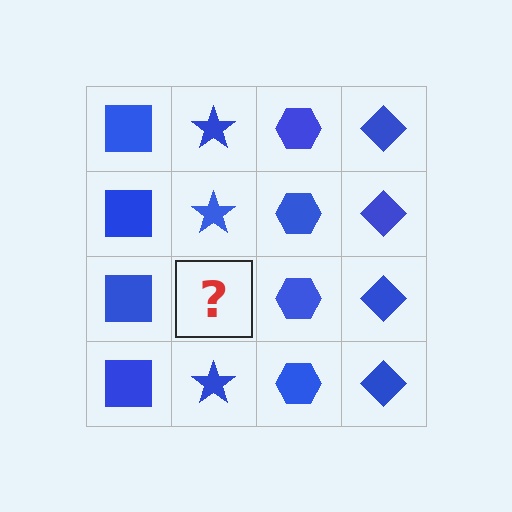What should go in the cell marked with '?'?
The missing cell should contain a blue star.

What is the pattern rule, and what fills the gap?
The rule is that each column has a consistent shape. The gap should be filled with a blue star.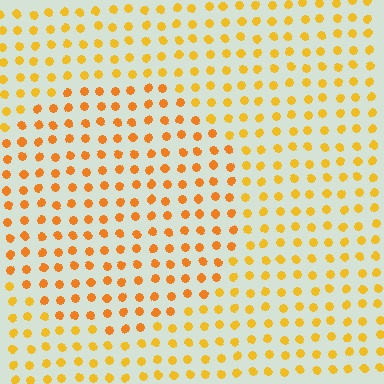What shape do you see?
I see a circle.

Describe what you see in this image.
The image is filled with small yellow elements in a uniform arrangement. A circle-shaped region is visible where the elements are tinted to a slightly different hue, forming a subtle color boundary.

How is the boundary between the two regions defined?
The boundary is defined purely by a slight shift in hue (about 18 degrees). Spacing, size, and orientation are identical on both sides.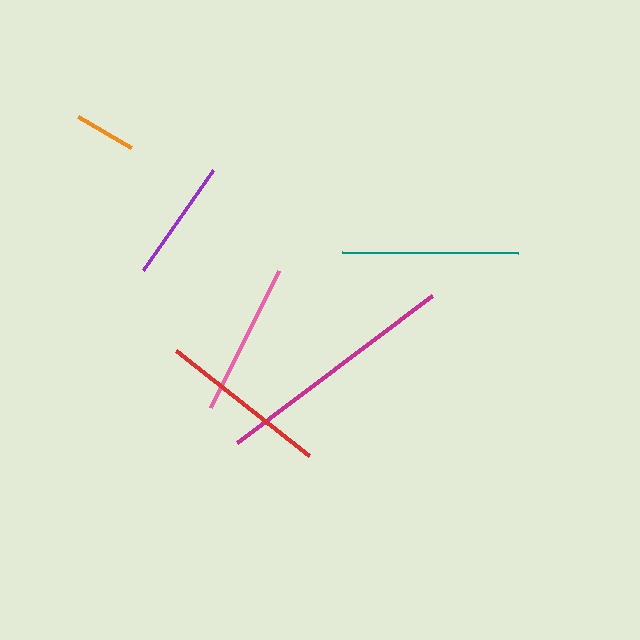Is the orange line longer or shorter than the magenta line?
The magenta line is longer than the orange line.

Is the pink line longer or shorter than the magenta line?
The magenta line is longer than the pink line.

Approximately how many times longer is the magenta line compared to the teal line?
The magenta line is approximately 1.4 times the length of the teal line.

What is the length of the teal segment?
The teal segment is approximately 176 pixels long.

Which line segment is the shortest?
The orange line is the shortest at approximately 61 pixels.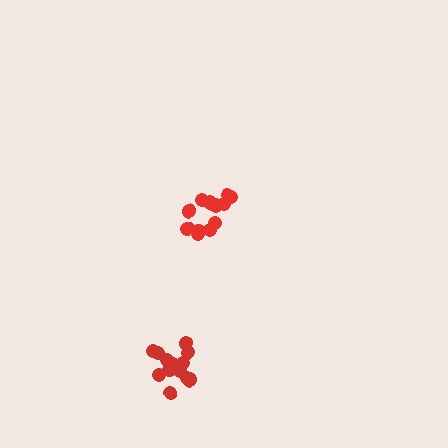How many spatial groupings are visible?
There are 2 spatial groupings.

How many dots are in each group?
Group 1: 14 dots, Group 2: 13 dots (27 total).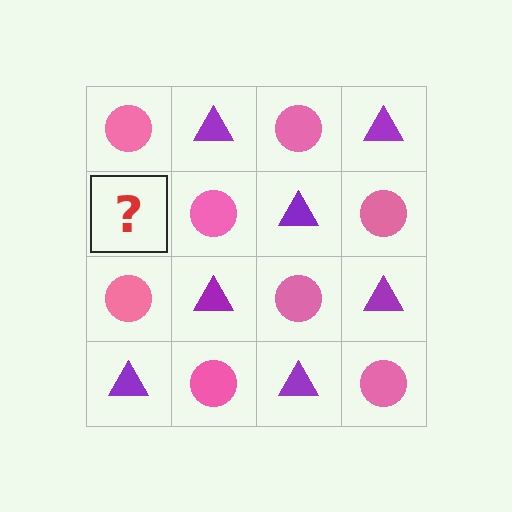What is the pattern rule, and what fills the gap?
The rule is that it alternates pink circle and purple triangle in a checkerboard pattern. The gap should be filled with a purple triangle.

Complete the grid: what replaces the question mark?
The question mark should be replaced with a purple triangle.